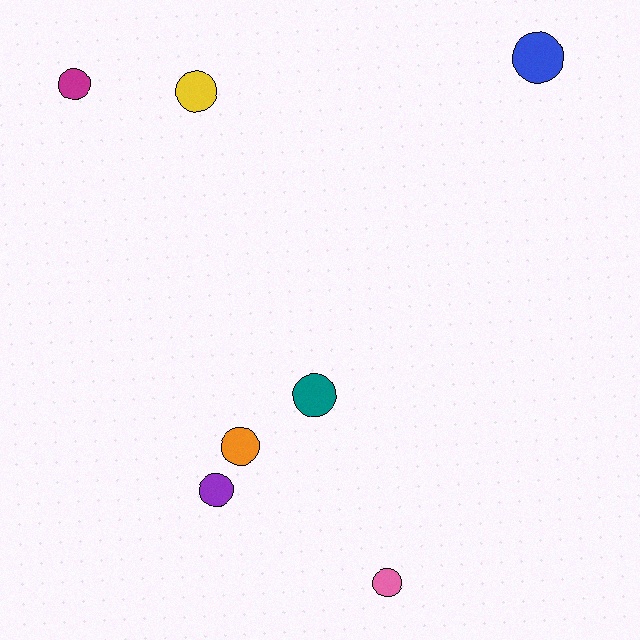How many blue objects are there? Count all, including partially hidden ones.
There is 1 blue object.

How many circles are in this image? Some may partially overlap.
There are 7 circles.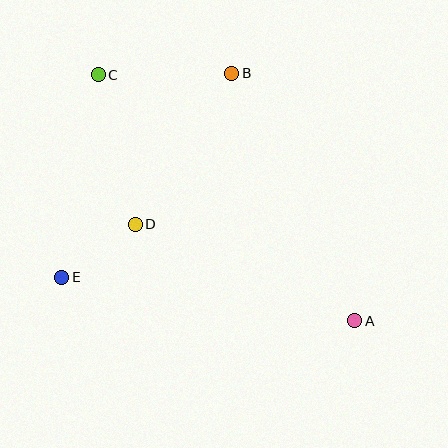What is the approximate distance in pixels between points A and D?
The distance between A and D is approximately 240 pixels.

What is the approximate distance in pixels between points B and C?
The distance between B and C is approximately 134 pixels.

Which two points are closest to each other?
Points D and E are closest to each other.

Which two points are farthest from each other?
Points A and C are farthest from each other.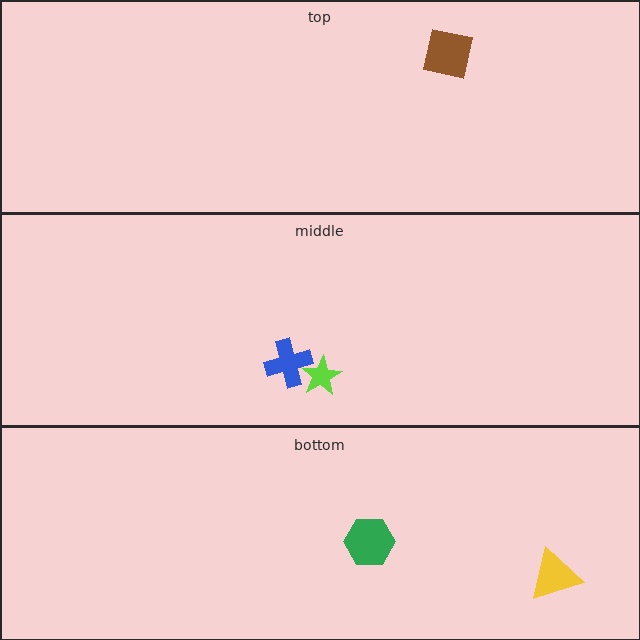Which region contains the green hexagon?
The bottom region.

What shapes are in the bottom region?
The green hexagon, the yellow triangle.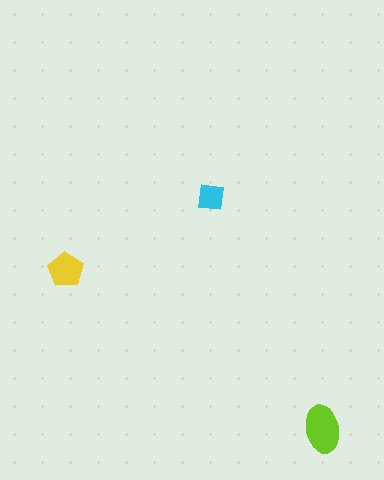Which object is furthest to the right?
The lime ellipse is rightmost.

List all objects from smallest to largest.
The cyan square, the yellow pentagon, the lime ellipse.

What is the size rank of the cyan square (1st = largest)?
3rd.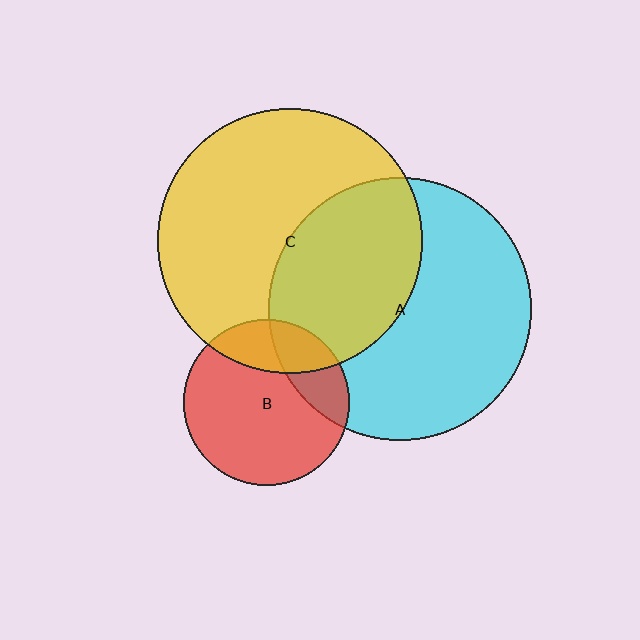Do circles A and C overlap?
Yes.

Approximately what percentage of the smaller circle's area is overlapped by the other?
Approximately 40%.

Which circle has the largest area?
Circle C (yellow).